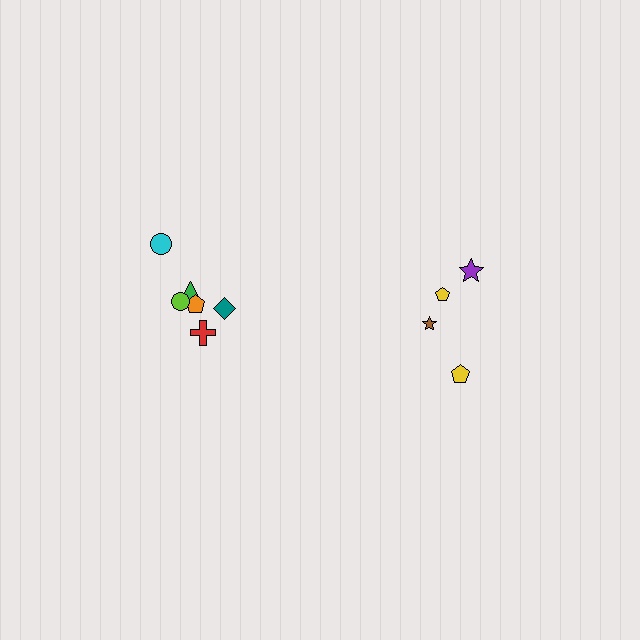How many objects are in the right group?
There are 4 objects.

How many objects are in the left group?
There are 6 objects.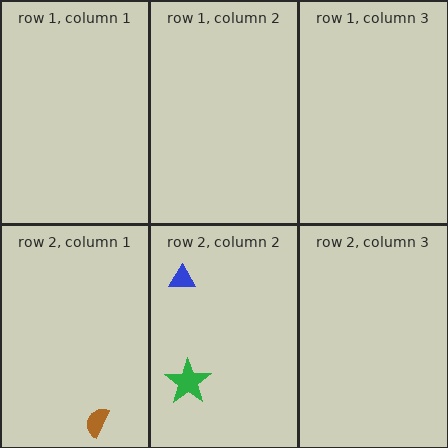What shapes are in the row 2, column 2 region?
The green star, the blue triangle.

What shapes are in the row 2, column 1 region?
The brown semicircle.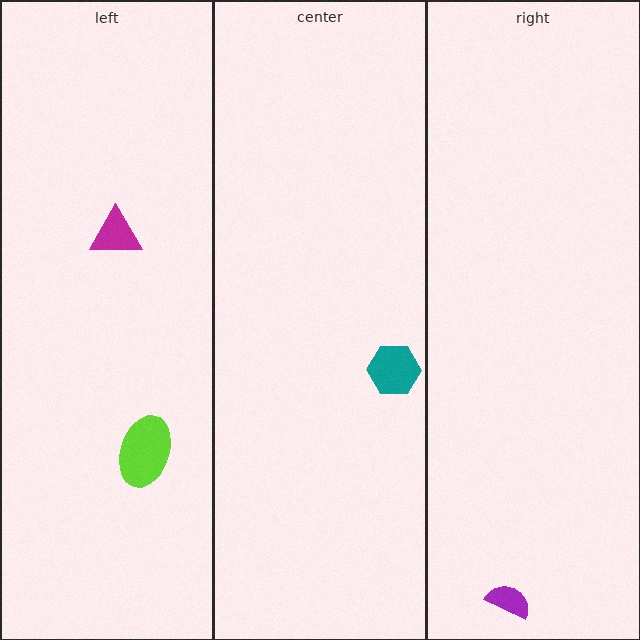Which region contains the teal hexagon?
The center region.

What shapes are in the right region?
The purple semicircle.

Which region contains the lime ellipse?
The left region.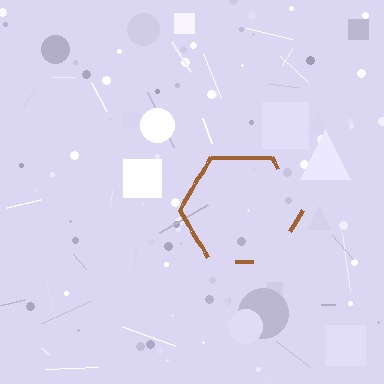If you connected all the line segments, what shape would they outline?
They would outline a hexagon.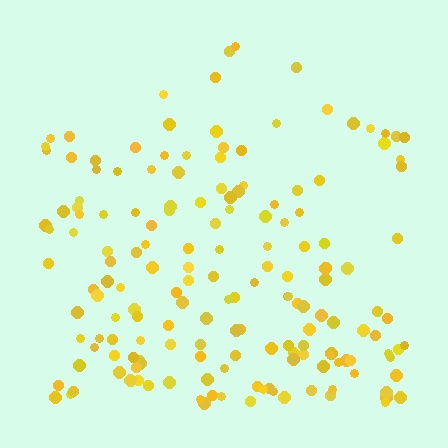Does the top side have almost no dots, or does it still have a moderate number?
Still a moderate number, just noticeably fewer than the bottom.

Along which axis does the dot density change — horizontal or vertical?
Vertical.